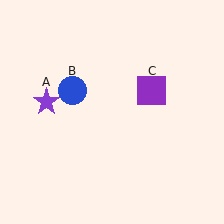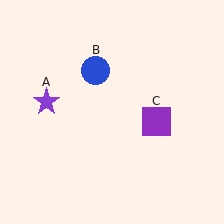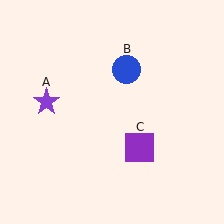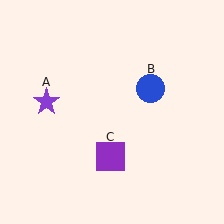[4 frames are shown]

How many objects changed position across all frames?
2 objects changed position: blue circle (object B), purple square (object C).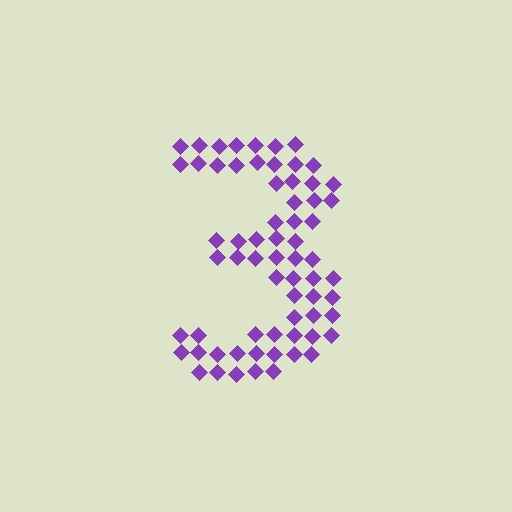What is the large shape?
The large shape is the digit 3.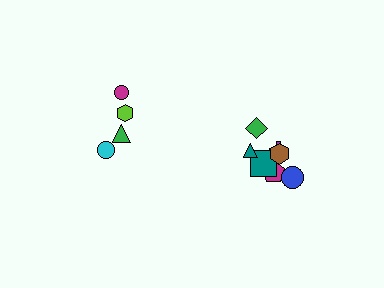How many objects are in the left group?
There are 4 objects.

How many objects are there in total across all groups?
There are 11 objects.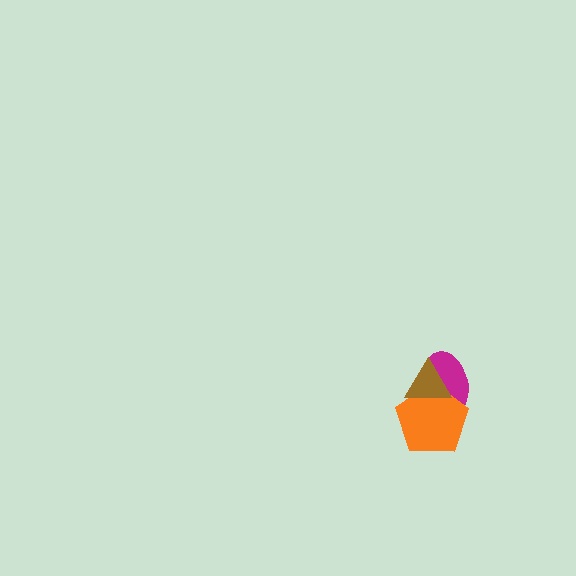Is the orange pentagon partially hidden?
Yes, it is partially covered by another shape.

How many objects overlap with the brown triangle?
2 objects overlap with the brown triangle.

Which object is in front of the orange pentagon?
The brown triangle is in front of the orange pentagon.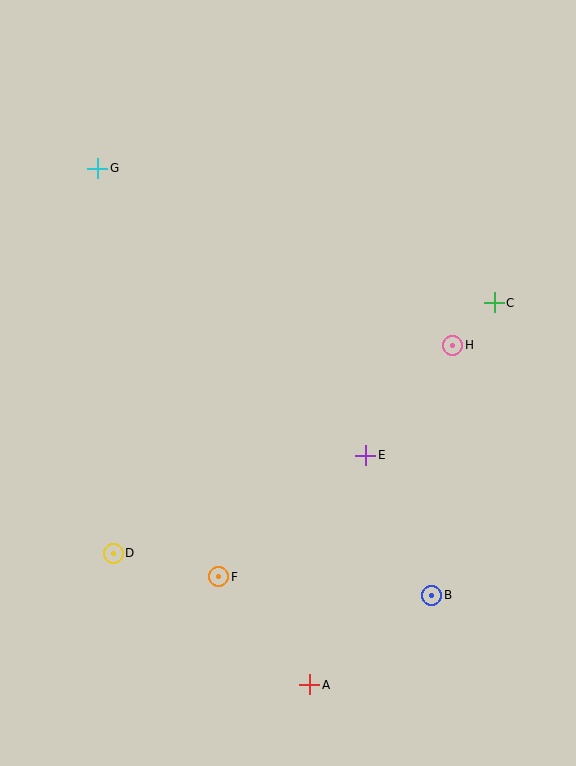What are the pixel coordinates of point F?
Point F is at (219, 577).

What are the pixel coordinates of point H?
Point H is at (453, 345).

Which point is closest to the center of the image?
Point E at (366, 455) is closest to the center.